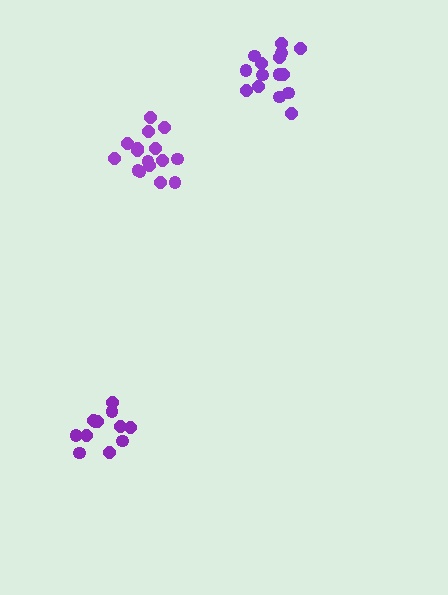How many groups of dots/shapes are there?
There are 3 groups.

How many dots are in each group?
Group 1: 16 dots, Group 2: 15 dots, Group 3: 12 dots (43 total).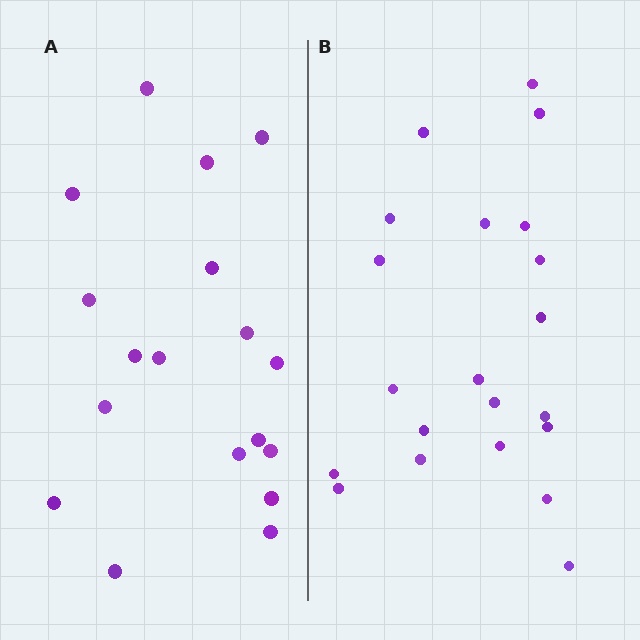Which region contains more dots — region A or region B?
Region B (the right region) has more dots.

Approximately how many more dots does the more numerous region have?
Region B has just a few more — roughly 2 or 3 more dots than region A.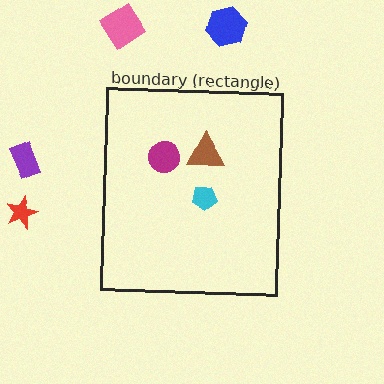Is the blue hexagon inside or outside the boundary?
Outside.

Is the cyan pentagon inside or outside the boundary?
Inside.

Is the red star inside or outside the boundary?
Outside.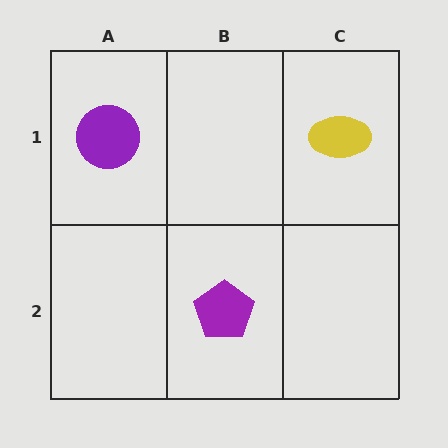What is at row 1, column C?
A yellow ellipse.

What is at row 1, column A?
A purple circle.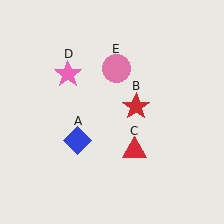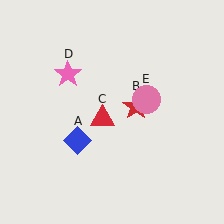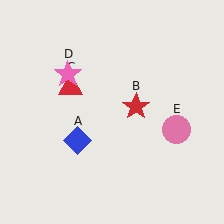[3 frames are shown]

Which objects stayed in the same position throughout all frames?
Blue diamond (object A) and red star (object B) and pink star (object D) remained stationary.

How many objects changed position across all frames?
2 objects changed position: red triangle (object C), pink circle (object E).